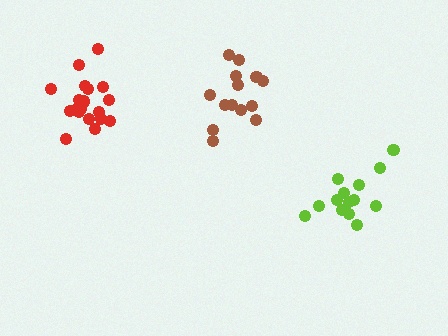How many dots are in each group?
Group 1: 14 dots, Group 2: 19 dots, Group 3: 14 dots (47 total).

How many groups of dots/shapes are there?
There are 3 groups.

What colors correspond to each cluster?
The clusters are colored: brown, red, lime.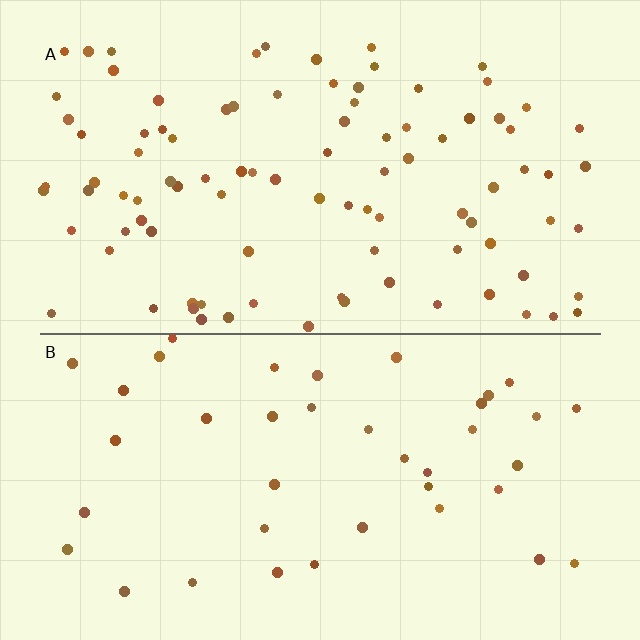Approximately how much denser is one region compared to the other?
Approximately 2.4× — region A over region B.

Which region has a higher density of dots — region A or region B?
A (the top).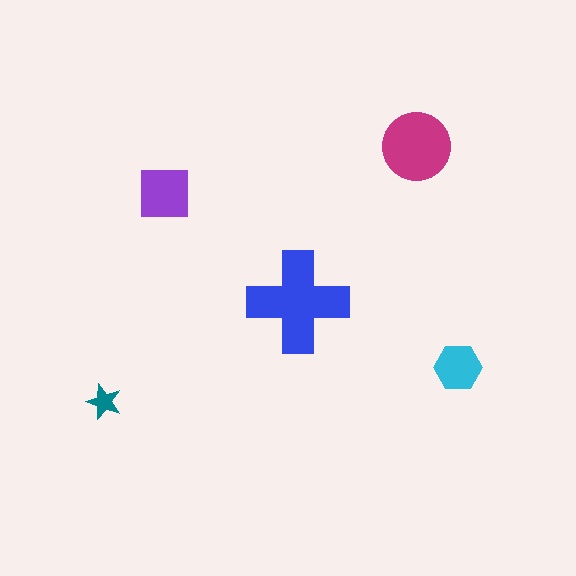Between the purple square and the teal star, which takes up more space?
The purple square.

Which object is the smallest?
The teal star.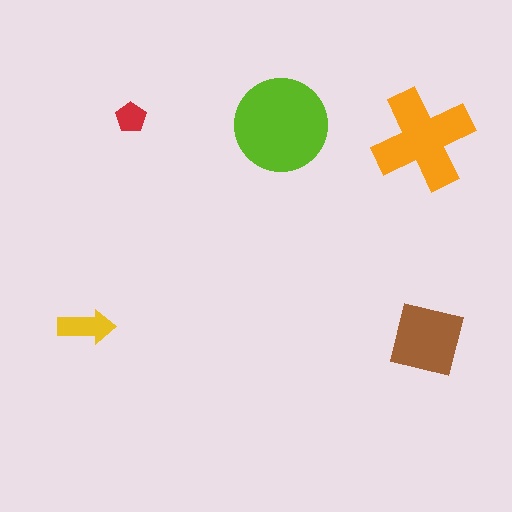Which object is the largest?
The lime circle.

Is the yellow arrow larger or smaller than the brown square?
Smaller.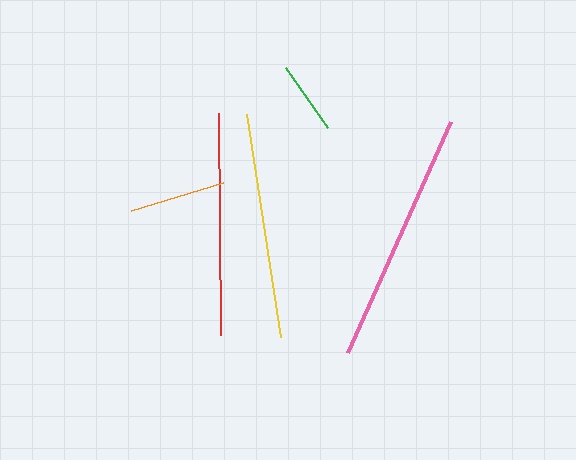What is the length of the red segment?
The red segment is approximately 222 pixels long.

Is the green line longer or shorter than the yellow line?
The yellow line is longer than the green line.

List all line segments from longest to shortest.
From longest to shortest: pink, yellow, red, orange, green.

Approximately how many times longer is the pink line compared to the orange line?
The pink line is approximately 2.6 times the length of the orange line.